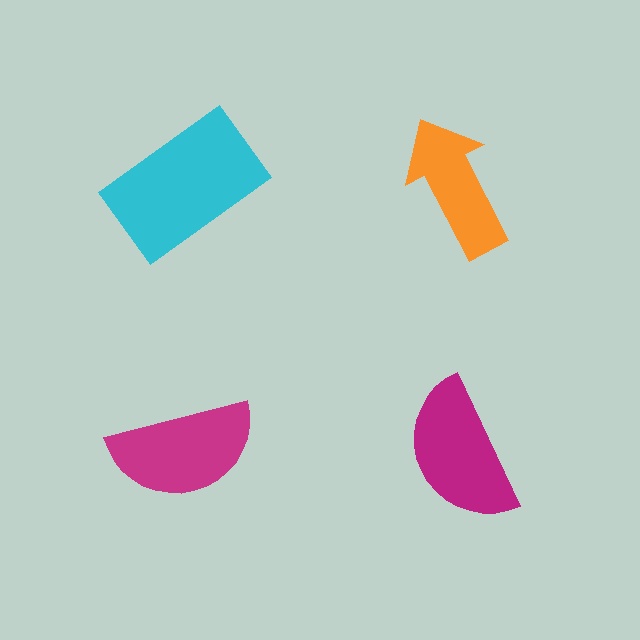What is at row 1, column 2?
An orange arrow.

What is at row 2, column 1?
A magenta semicircle.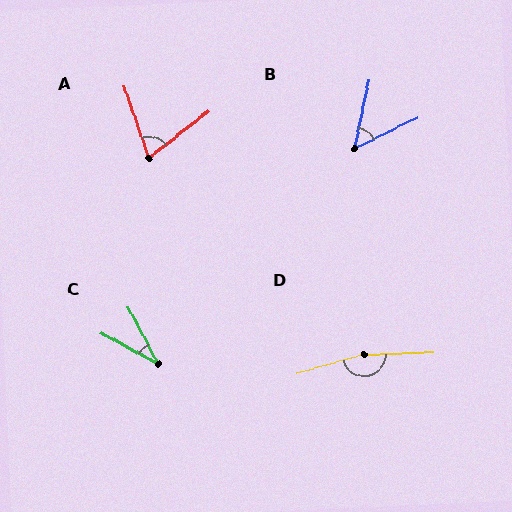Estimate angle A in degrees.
Approximately 71 degrees.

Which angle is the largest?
D, at approximately 166 degrees.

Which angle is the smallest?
C, at approximately 34 degrees.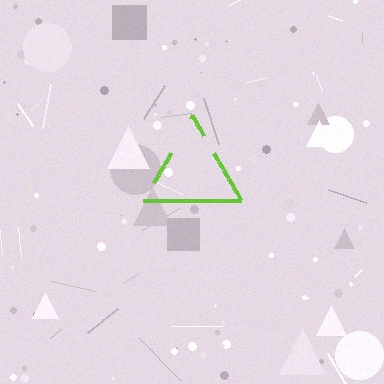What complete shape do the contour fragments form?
The contour fragments form a triangle.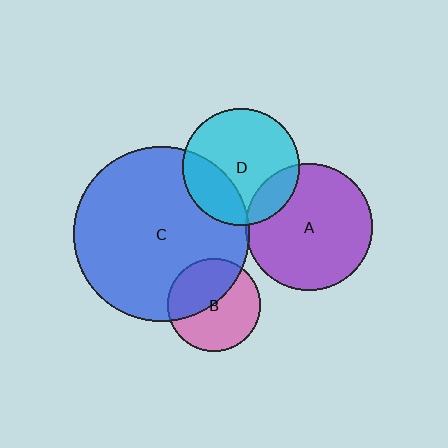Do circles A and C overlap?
Yes.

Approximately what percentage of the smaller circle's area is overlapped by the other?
Approximately 5%.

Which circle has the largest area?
Circle C (blue).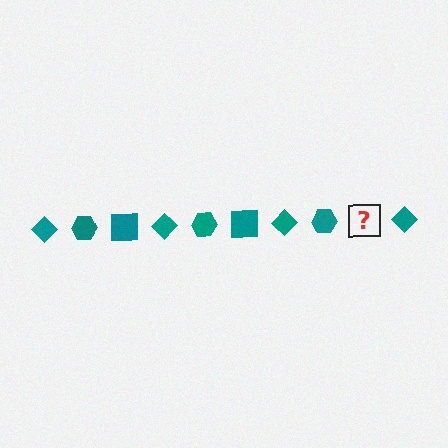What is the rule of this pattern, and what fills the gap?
The rule is that the pattern cycles through diamond, hexagon, square shapes in teal. The gap should be filled with a teal square.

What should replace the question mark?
The question mark should be replaced with a teal square.